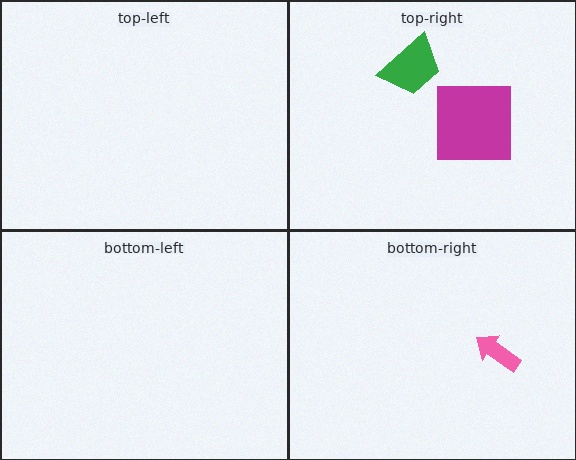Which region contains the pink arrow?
The bottom-right region.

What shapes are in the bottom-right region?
The pink arrow.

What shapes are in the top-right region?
The green trapezoid, the magenta square.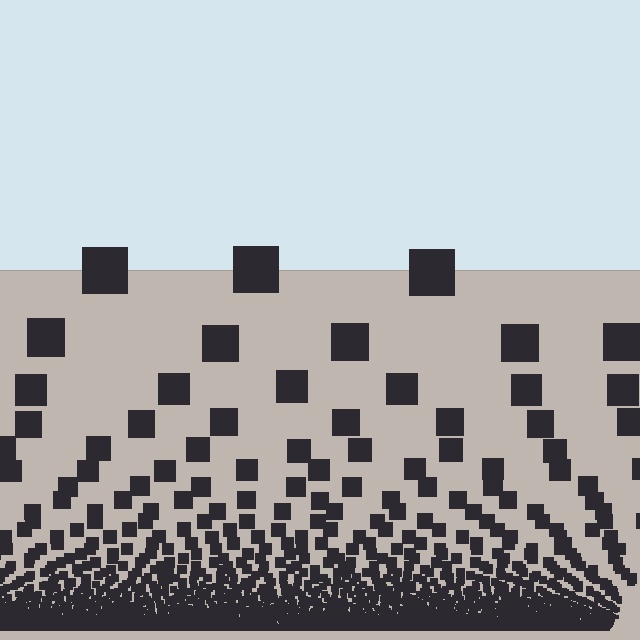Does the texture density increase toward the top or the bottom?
Density increases toward the bottom.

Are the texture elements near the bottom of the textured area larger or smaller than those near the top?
Smaller. The gradient is inverted — elements near the bottom are smaller and denser.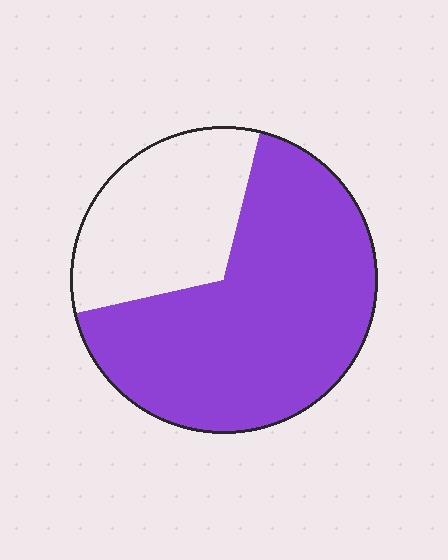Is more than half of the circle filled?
Yes.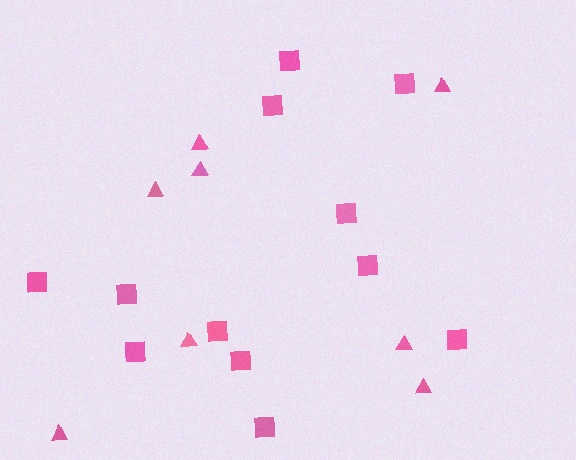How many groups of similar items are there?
There are 2 groups: one group of squares (12) and one group of triangles (8).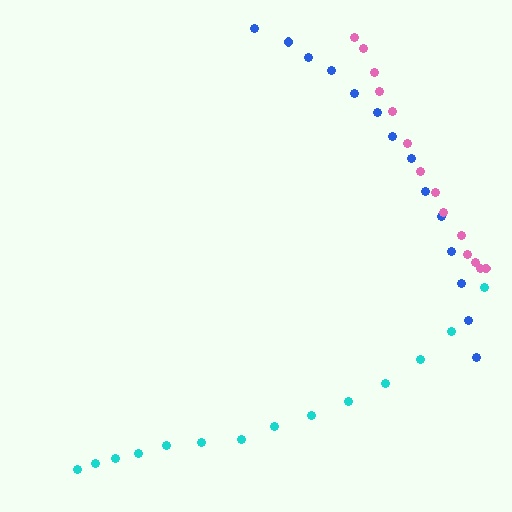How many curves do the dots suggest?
There are 3 distinct paths.